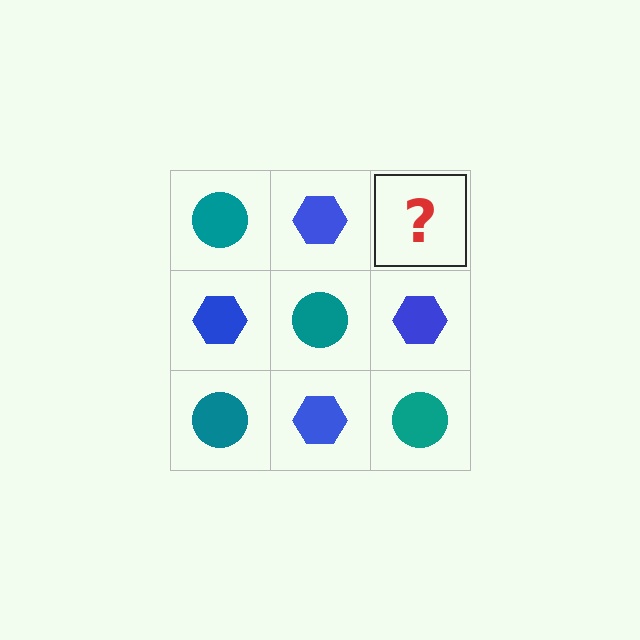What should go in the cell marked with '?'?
The missing cell should contain a teal circle.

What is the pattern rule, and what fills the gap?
The rule is that it alternates teal circle and blue hexagon in a checkerboard pattern. The gap should be filled with a teal circle.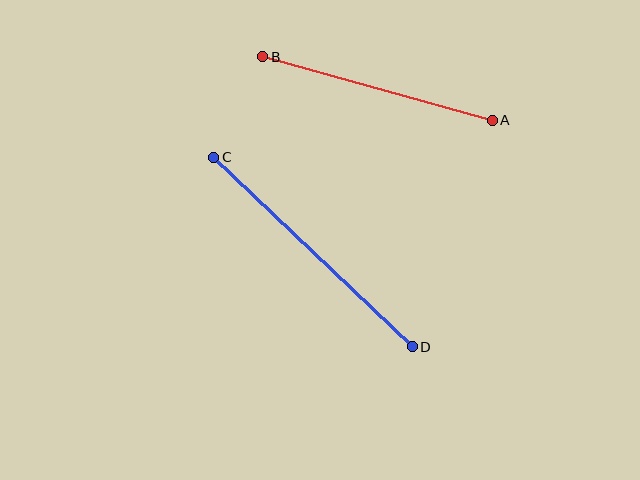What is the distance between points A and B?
The distance is approximately 238 pixels.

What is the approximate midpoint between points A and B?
The midpoint is at approximately (377, 89) pixels.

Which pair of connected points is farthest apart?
Points C and D are farthest apart.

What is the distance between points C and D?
The distance is approximately 274 pixels.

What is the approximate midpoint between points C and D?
The midpoint is at approximately (313, 252) pixels.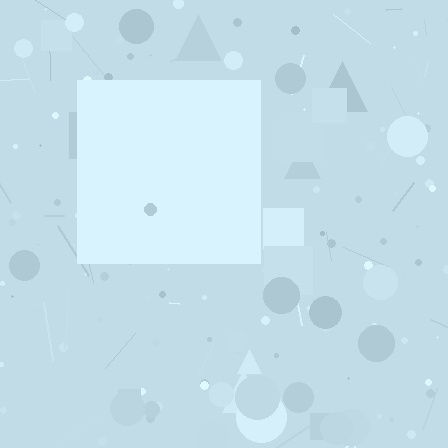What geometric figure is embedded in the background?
A square is embedded in the background.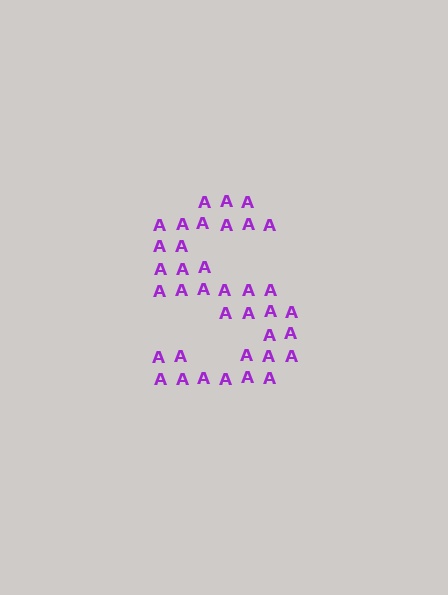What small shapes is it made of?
It is made of small letter A's.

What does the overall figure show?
The overall figure shows the letter S.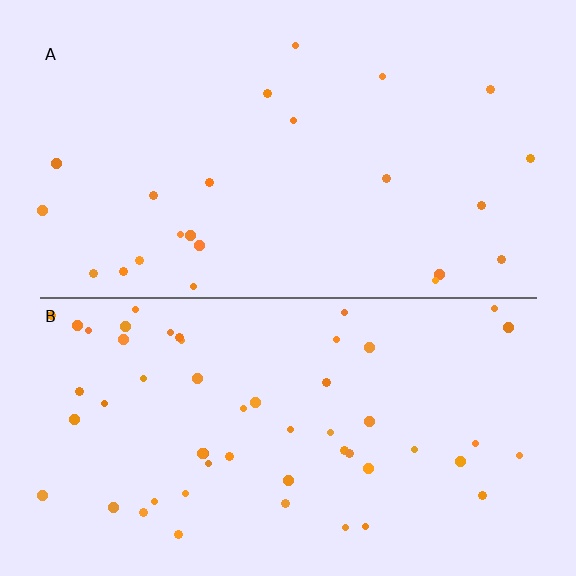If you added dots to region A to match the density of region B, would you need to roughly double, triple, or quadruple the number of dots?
Approximately double.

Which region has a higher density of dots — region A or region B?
B (the bottom).